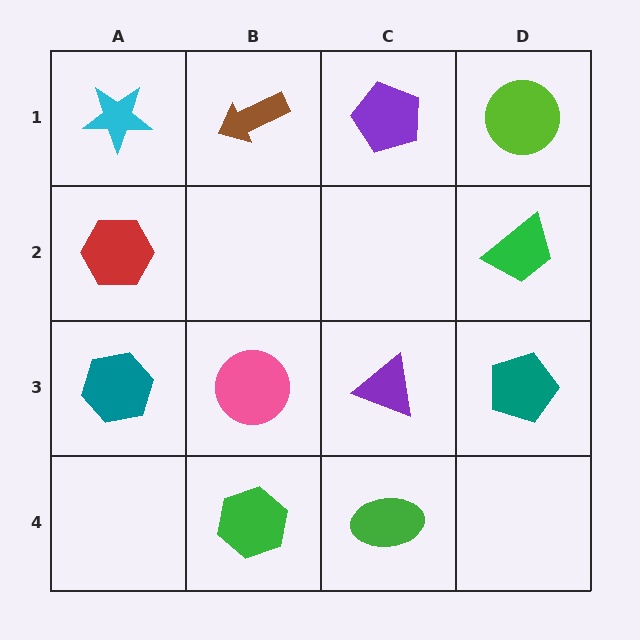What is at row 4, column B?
A green hexagon.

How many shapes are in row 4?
2 shapes.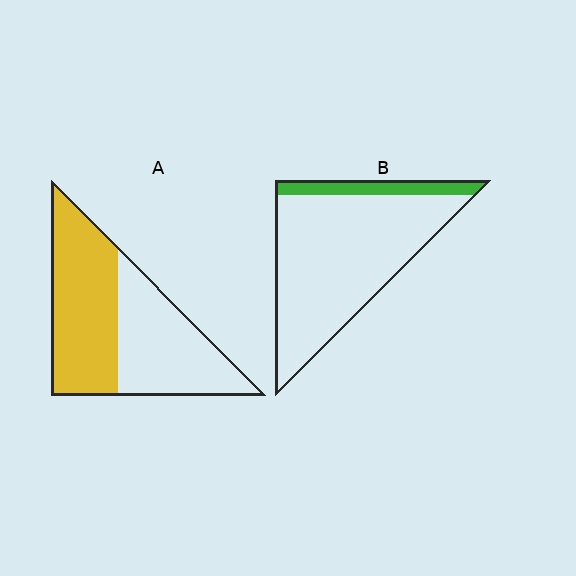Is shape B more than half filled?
No.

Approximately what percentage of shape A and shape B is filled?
A is approximately 55% and B is approximately 15%.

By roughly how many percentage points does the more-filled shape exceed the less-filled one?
By roughly 40 percentage points (A over B).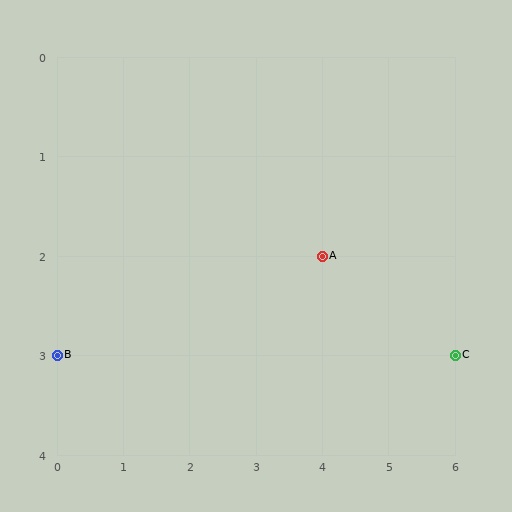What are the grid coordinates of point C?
Point C is at grid coordinates (6, 3).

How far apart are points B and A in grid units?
Points B and A are 4 columns and 1 row apart (about 4.1 grid units diagonally).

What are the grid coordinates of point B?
Point B is at grid coordinates (0, 3).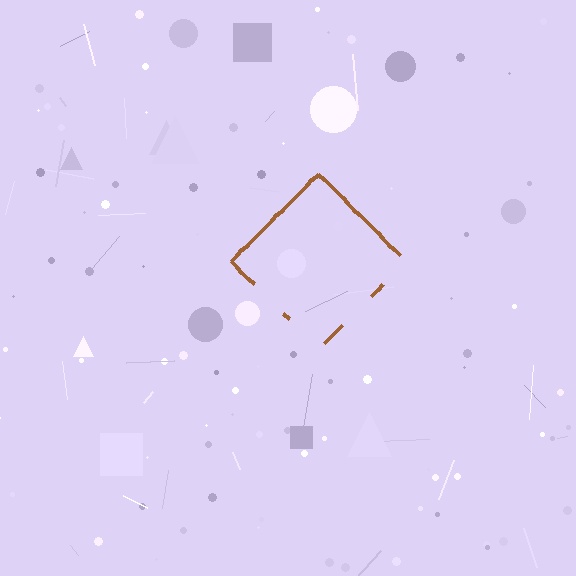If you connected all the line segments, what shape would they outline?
They would outline a diamond.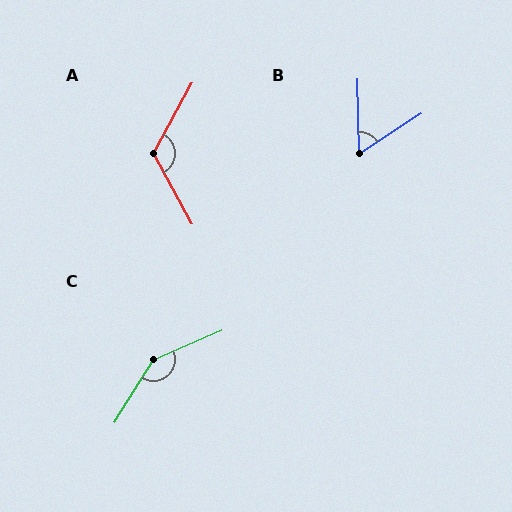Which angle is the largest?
C, at approximately 145 degrees.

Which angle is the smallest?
B, at approximately 58 degrees.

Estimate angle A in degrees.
Approximately 123 degrees.